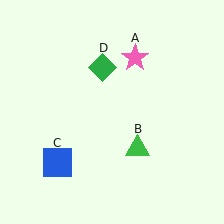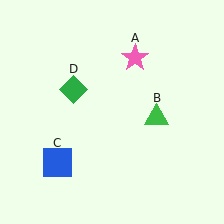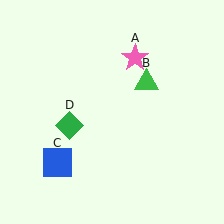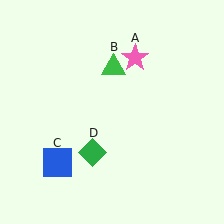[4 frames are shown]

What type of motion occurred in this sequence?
The green triangle (object B), green diamond (object D) rotated counterclockwise around the center of the scene.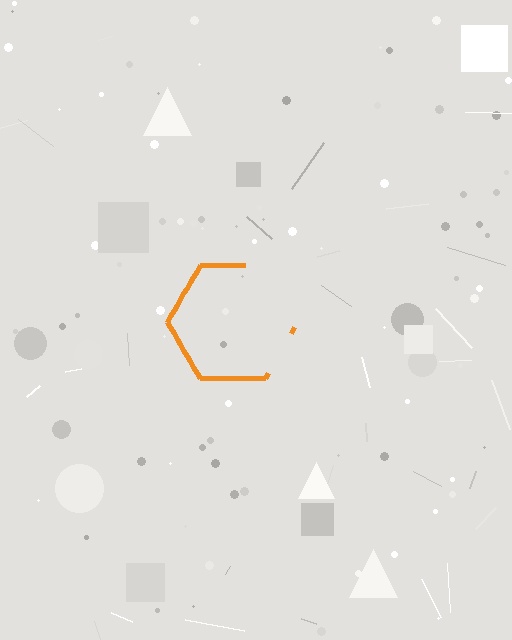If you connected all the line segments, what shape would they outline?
They would outline a hexagon.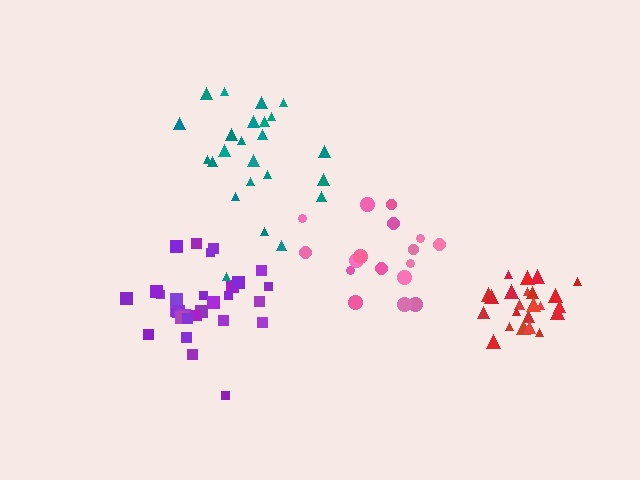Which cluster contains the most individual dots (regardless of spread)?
Purple (30).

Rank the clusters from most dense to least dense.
red, purple, pink, teal.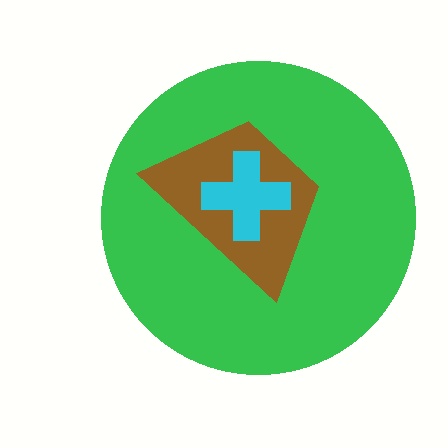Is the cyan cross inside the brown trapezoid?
Yes.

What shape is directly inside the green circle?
The brown trapezoid.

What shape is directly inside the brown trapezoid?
The cyan cross.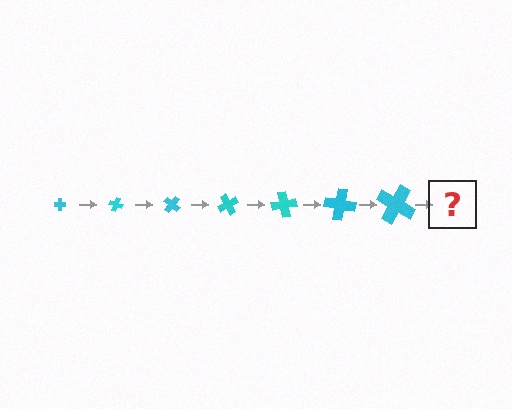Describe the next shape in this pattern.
It should be a cross, larger than the previous one and rotated 140 degrees from the start.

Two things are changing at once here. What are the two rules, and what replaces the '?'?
The two rules are that the cross grows larger each step and it rotates 20 degrees each step. The '?' should be a cross, larger than the previous one and rotated 140 degrees from the start.